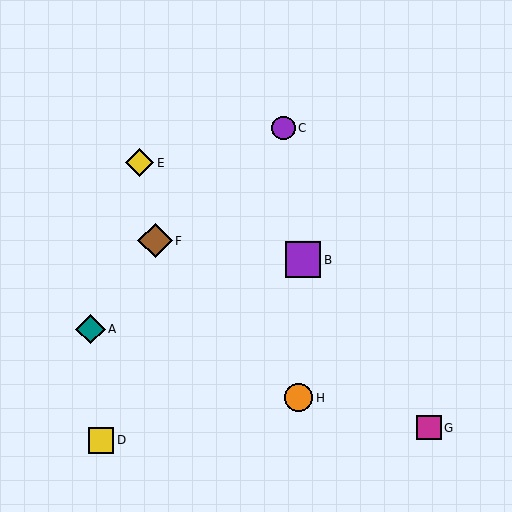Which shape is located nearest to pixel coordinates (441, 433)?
The magenta square (labeled G) at (429, 428) is nearest to that location.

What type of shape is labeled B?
Shape B is a purple square.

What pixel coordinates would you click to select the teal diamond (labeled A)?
Click at (91, 329) to select the teal diamond A.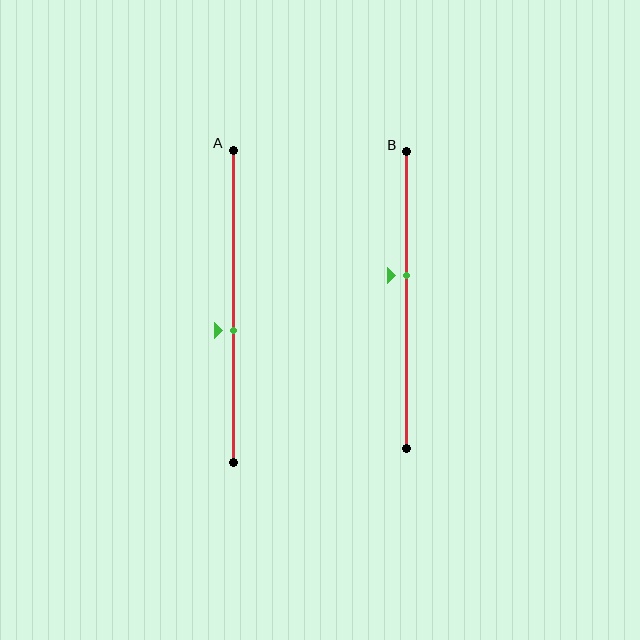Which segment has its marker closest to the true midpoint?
Segment A has its marker closest to the true midpoint.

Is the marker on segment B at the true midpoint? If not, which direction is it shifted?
No, the marker on segment B is shifted upward by about 8% of the segment length.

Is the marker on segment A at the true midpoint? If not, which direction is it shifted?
No, the marker on segment A is shifted downward by about 8% of the segment length.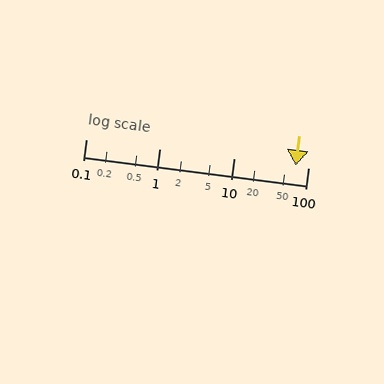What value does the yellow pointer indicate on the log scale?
The pointer indicates approximately 69.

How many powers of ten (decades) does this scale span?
The scale spans 3 decades, from 0.1 to 100.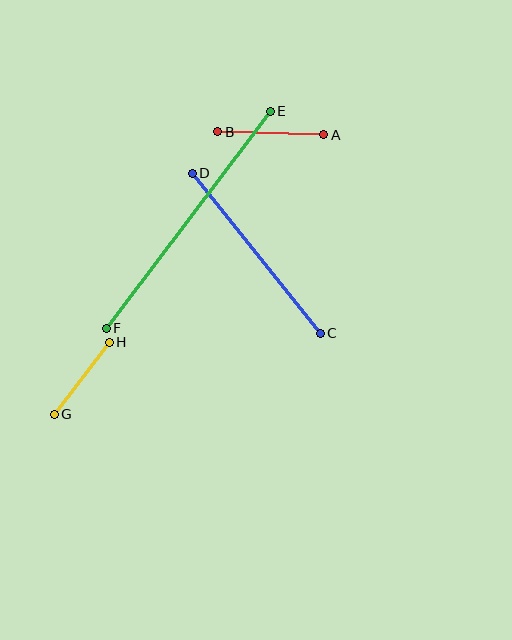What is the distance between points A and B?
The distance is approximately 106 pixels.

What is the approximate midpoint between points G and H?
The midpoint is at approximately (82, 378) pixels.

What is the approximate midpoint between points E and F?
The midpoint is at approximately (188, 220) pixels.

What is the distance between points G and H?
The distance is approximately 90 pixels.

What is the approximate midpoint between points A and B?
The midpoint is at approximately (271, 133) pixels.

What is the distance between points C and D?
The distance is approximately 205 pixels.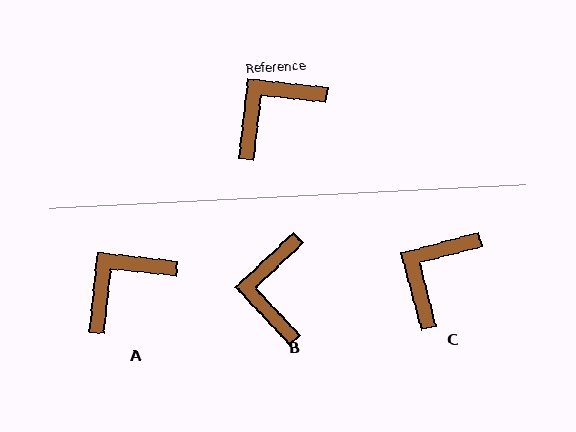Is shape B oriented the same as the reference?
No, it is off by about 49 degrees.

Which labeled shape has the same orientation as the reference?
A.